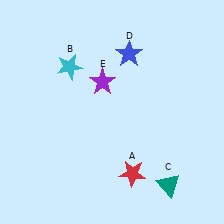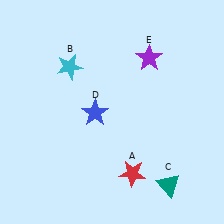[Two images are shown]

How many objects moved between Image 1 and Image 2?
2 objects moved between the two images.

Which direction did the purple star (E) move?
The purple star (E) moved right.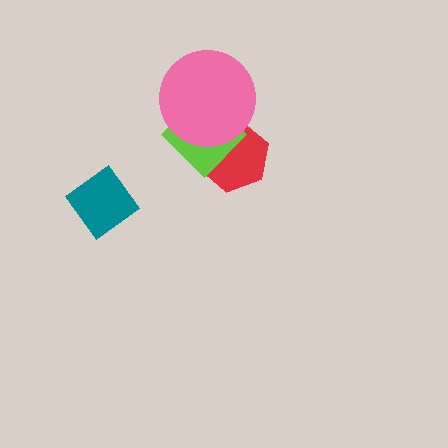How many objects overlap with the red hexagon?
2 objects overlap with the red hexagon.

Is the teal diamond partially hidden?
No, no other shape covers it.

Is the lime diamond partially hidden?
Yes, it is partially covered by another shape.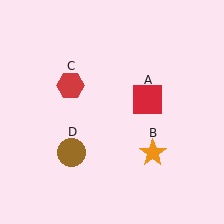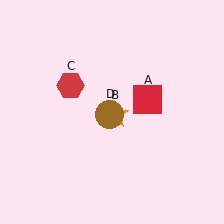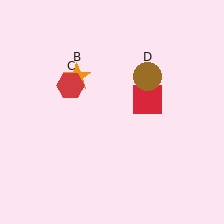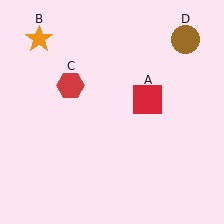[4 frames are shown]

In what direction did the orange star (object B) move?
The orange star (object B) moved up and to the left.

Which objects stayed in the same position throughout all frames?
Red square (object A) and red hexagon (object C) remained stationary.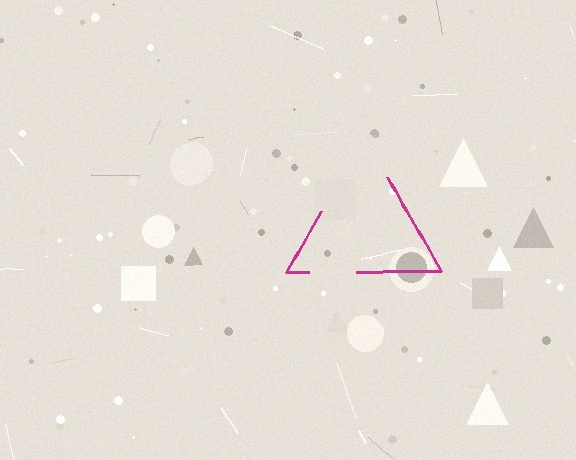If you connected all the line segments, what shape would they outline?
They would outline a triangle.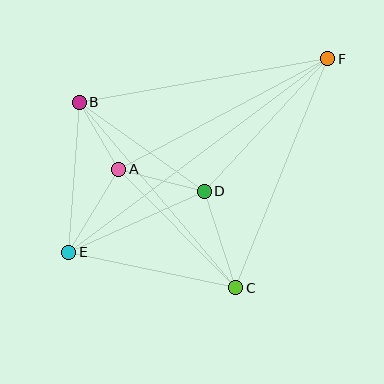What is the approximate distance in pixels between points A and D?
The distance between A and D is approximately 88 pixels.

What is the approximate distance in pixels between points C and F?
The distance between C and F is approximately 246 pixels.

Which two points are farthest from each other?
Points E and F are farthest from each other.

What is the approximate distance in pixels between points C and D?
The distance between C and D is approximately 101 pixels.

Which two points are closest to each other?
Points A and B are closest to each other.